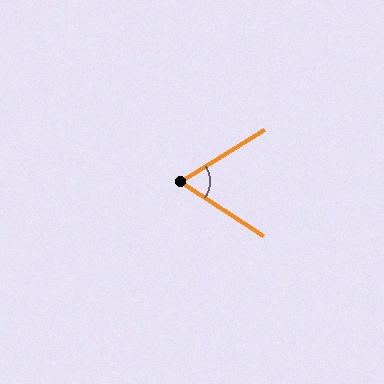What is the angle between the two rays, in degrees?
Approximately 65 degrees.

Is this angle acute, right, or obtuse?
It is acute.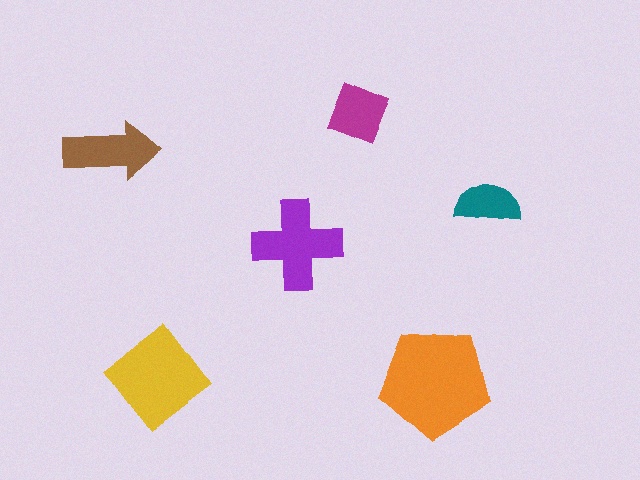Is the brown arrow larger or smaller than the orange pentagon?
Smaller.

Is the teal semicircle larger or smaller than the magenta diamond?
Smaller.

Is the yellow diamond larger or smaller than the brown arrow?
Larger.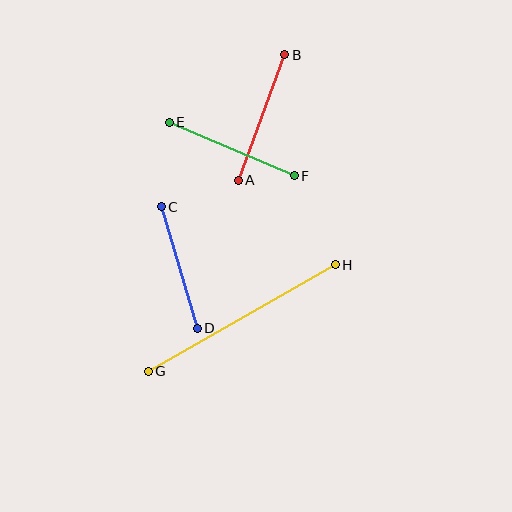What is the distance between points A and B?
The distance is approximately 134 pixels.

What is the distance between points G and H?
The distance is approximately 215 pixels.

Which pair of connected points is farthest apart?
Points G and H are farthest apart.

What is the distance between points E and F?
The distance is approximately 136 pixels.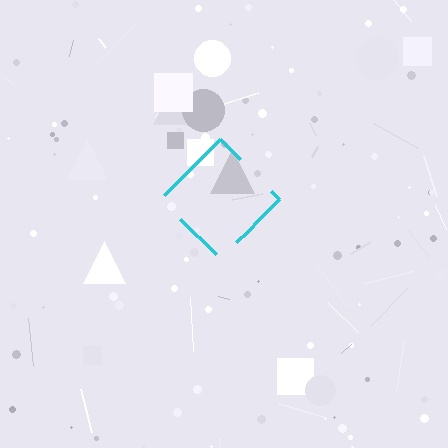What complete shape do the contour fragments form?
The contour fragments form a diamond.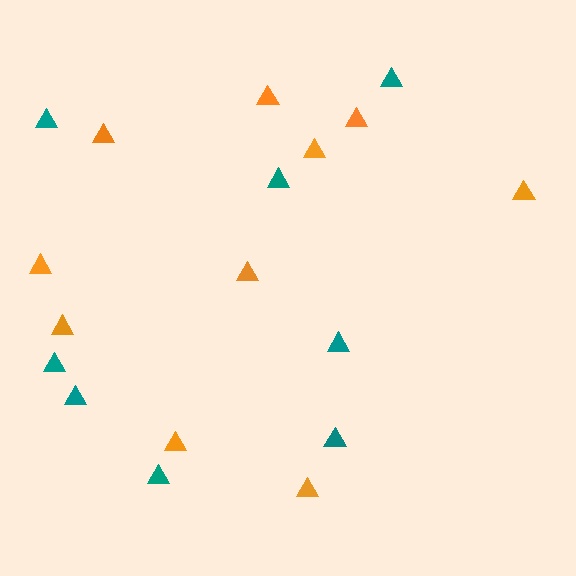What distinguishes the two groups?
There are 2 groups: one group of orange triangles (10) and one group of teal triangles (8).